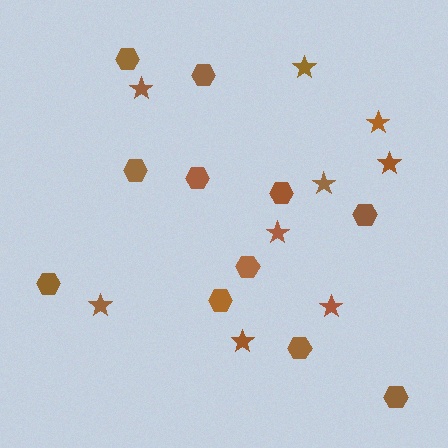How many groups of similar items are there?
There are 2 groups: one group of stars (9) and one group of hexagons (11).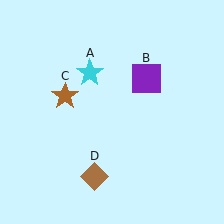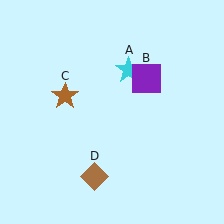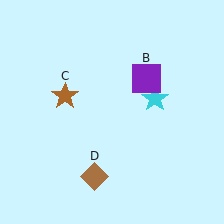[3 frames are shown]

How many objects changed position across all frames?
1 object changed position: cyan star (object A).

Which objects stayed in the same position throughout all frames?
Purple square (object B) and brown star (object C) and brown diamond (object D) remained stationary.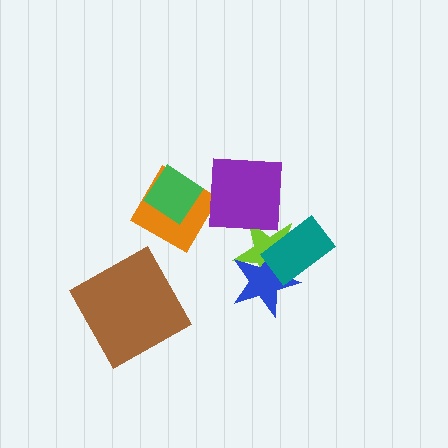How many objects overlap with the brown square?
0 objects overlap with the brown square.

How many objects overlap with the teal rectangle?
2 objects overlap with the teal rectangle.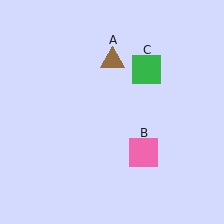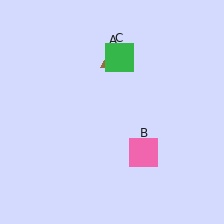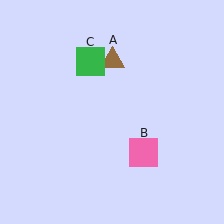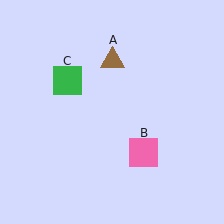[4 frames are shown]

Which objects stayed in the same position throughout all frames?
Brown triangle (object A) and pink square (object B) remained stationary.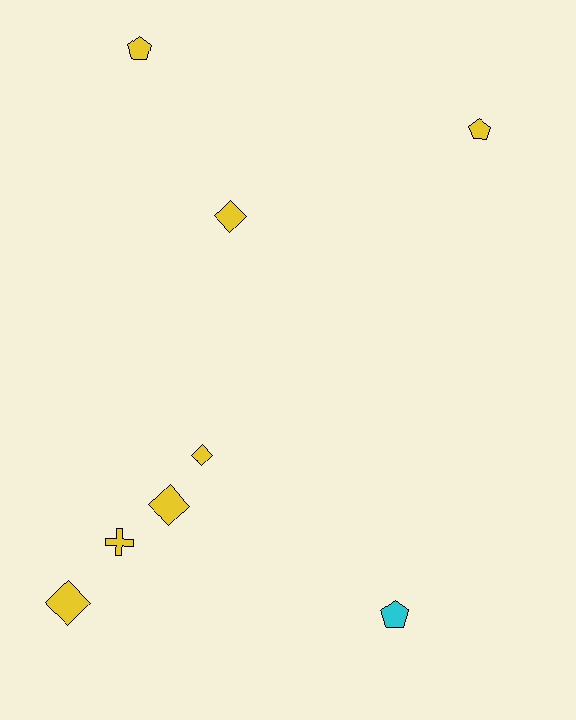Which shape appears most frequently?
Diamond, with 4 objects.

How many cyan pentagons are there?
There is 1 cyan pentagon.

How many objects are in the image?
There are 8 objects.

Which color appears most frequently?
Yellow, with 7 objects.